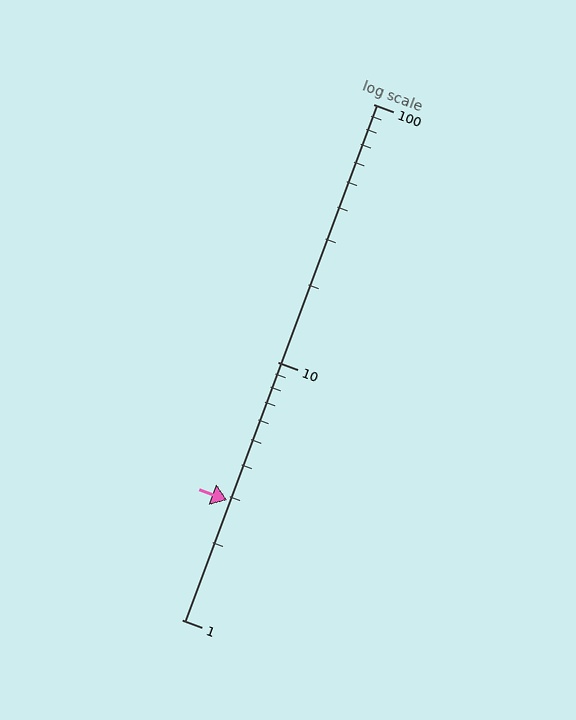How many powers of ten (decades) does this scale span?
The scale spans 2 decades, from 1 to 100.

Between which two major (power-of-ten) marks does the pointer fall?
The pointer is between 1 and 10.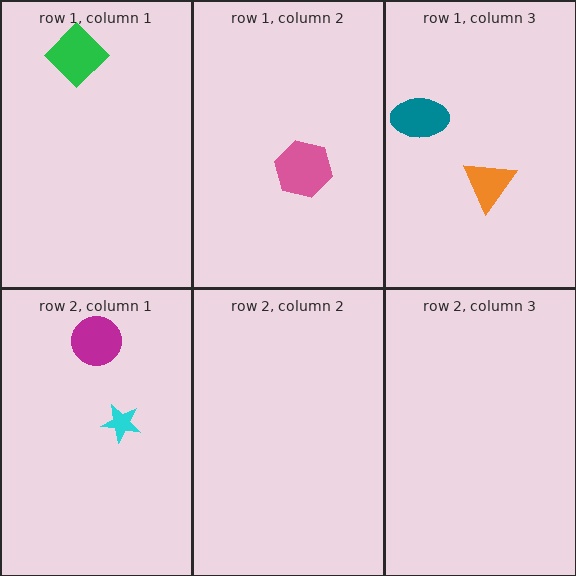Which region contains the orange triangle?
The row 1, column 3 region.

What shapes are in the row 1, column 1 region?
The green diamond.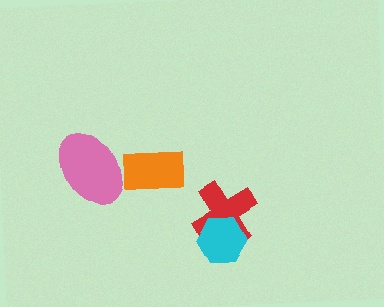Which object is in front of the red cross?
The cyan hexagon is in front of the red cross.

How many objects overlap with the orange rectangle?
0 objects overlap with the orange rectangle.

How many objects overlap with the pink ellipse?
0 objects overlap with the pink ellipse.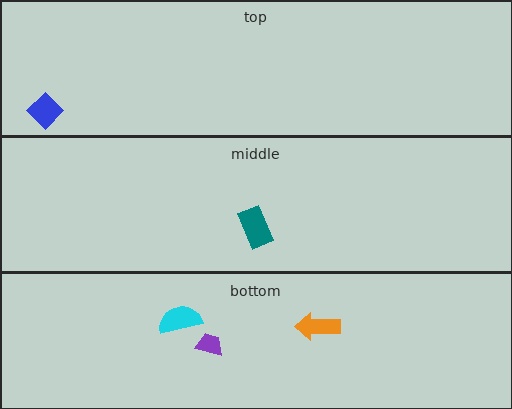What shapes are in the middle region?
The teal rectangle.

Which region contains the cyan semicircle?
The bottom region.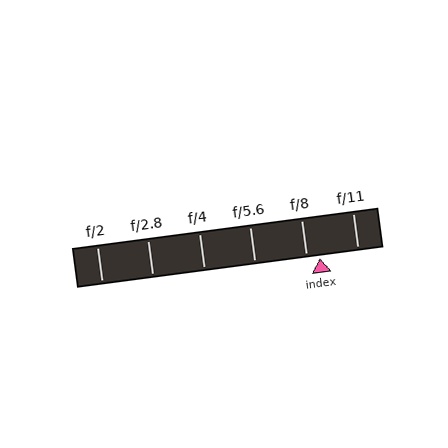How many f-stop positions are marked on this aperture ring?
There are 6 f-stop positions marked.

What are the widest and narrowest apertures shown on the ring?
The widest aperture shown is f/2 and the narrowest is f/11.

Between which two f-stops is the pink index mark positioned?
The index mark is between f/8 and f/11.